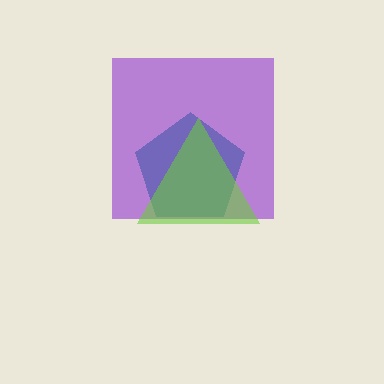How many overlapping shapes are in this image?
There are 3 overlapping shapes in the image.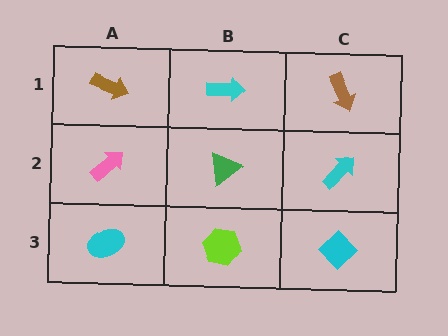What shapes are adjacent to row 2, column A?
A brown arrow (row 1, column A), a cyan ellipse (row 3, column A), a green triangle (row 2, column B).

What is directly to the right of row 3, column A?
A lime hexagon.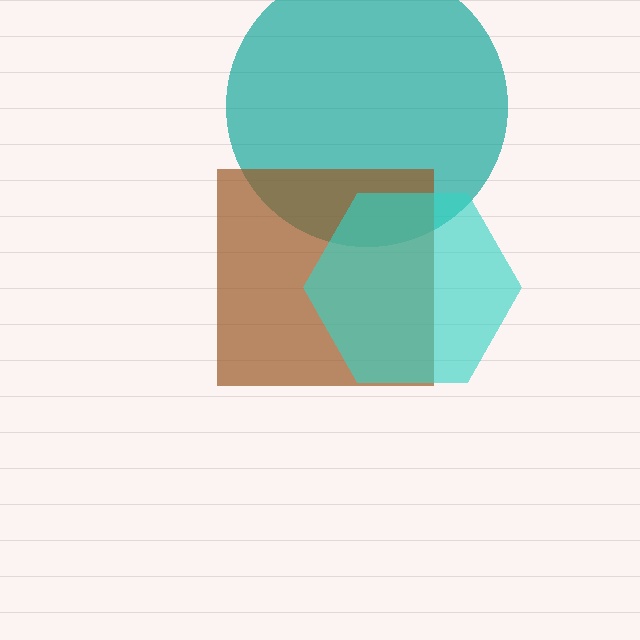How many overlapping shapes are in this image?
There are 3 overlapping shapes in the image.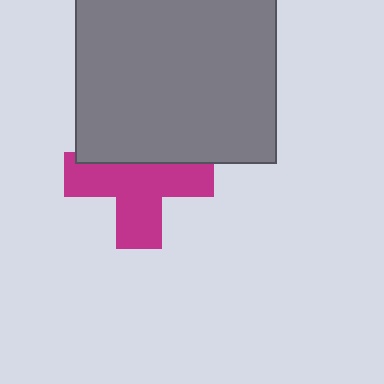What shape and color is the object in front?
The object in front is a gray square.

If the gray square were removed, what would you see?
You would see the complete magenta cross.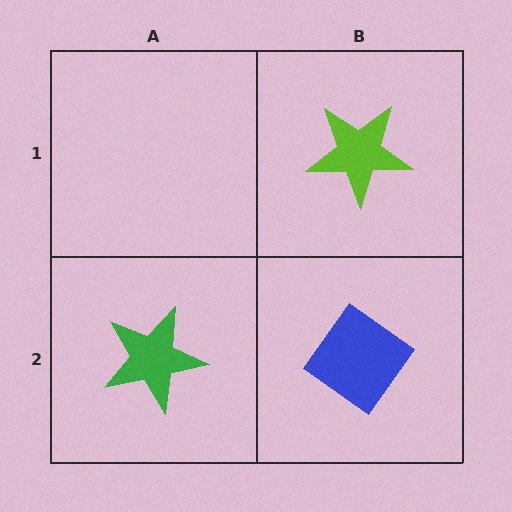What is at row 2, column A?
A green star.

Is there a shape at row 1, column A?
No, that cell is empty.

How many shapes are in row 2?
2 shapes.